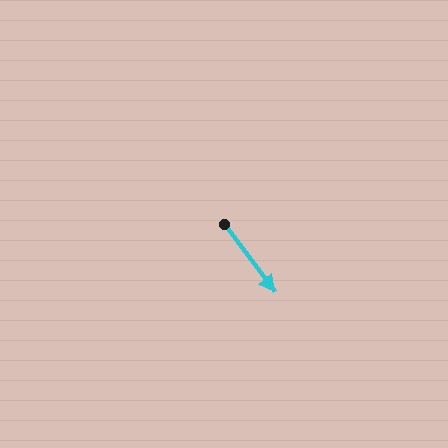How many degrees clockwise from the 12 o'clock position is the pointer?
Approximately 143 degrees.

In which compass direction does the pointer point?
Southeast.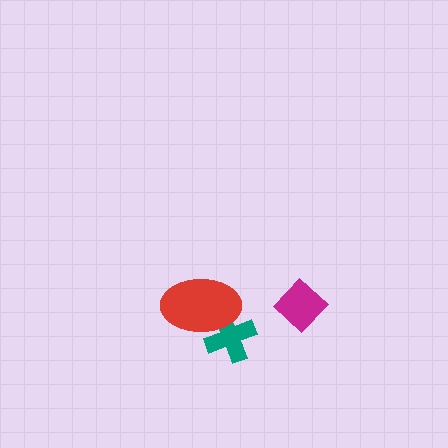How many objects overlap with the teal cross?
1 object overlaps with the teal cross.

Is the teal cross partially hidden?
Yes, it is partially covered by another shape.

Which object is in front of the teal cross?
The red ellipse is in front of the teal cross.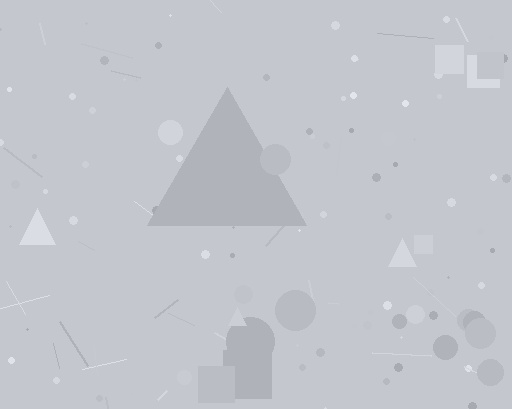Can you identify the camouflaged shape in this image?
The camouflaged shape is a triangle.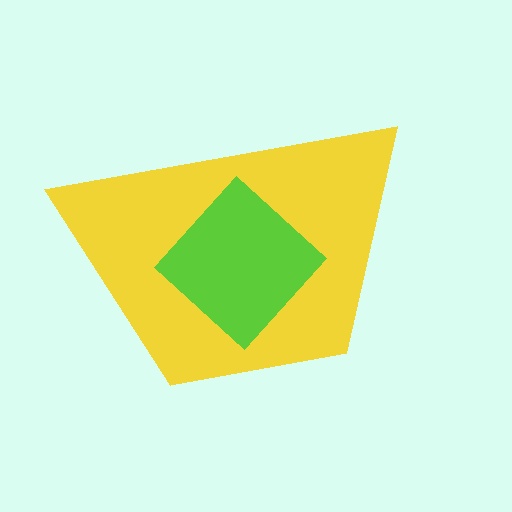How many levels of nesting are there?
2.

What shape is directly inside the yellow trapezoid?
The lime diamond.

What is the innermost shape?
The lime diamond.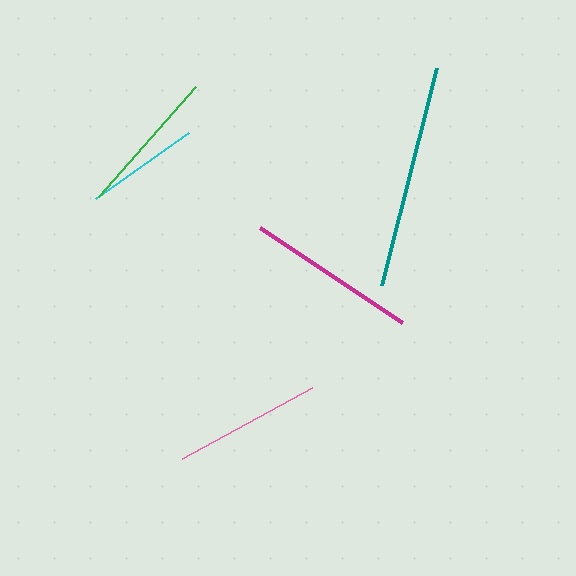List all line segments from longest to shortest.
From longest to shortest: teal, magenta, pink, green, cyan.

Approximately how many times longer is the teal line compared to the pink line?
The teal line is approximately 1.5 times the length of the pink line.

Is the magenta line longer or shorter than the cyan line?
The magenta line is longer than the cyan line.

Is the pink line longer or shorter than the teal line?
The teal line is longer than the pink line.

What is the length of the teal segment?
The teal segment is approximately 224 pixels long.